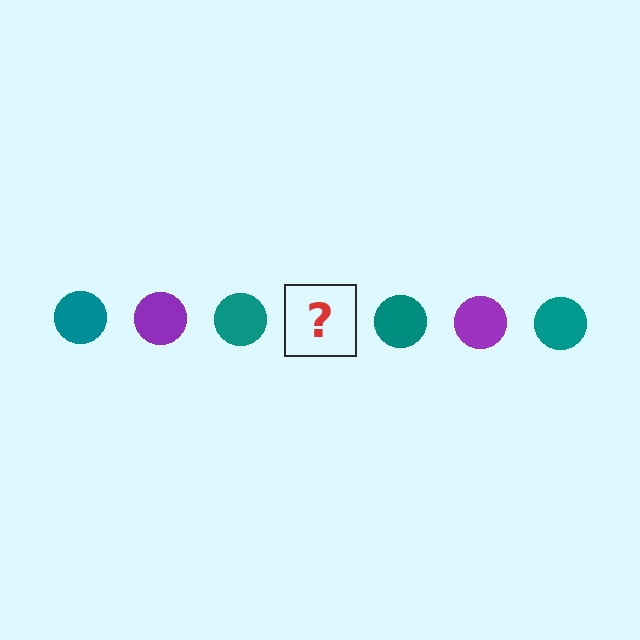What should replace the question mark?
The question mark should be replaced with a purple circle.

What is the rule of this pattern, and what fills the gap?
The rule is that the pattern cycles through teal, purple circles. The gap should be filled with a purple circle.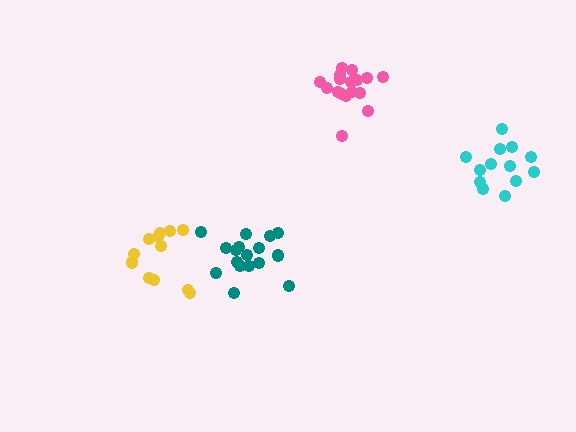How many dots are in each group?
Group 1: 17 dots, Group 2: 12 dots, Group 3: 13 dots, Group 4: 17 dots (59 total).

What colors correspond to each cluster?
The clusters are colored: pink, yellow, cyan, teal.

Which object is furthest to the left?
The yellow cluster is leftmost.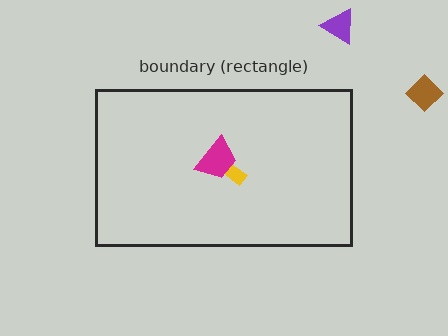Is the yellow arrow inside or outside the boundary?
Inside.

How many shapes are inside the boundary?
2 inside, 2 outside.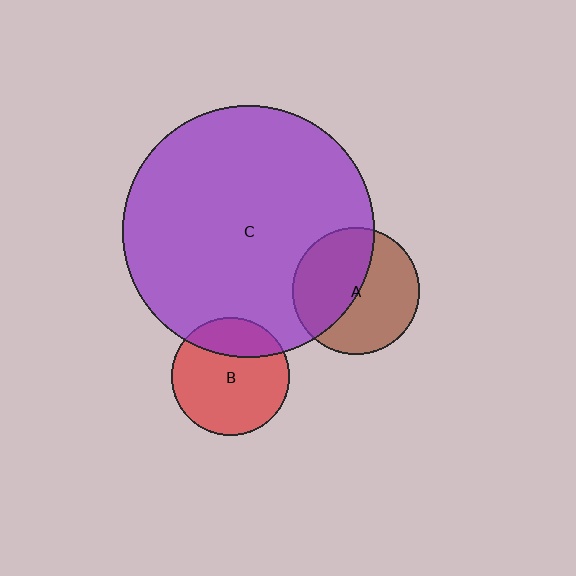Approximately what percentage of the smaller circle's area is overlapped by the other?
Approximately 25%.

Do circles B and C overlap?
Yes.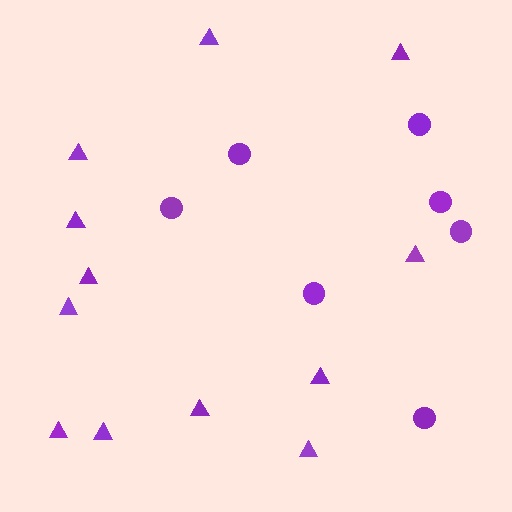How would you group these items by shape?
There are 2 groups: one group of circles (7) and one group of triangles (12).